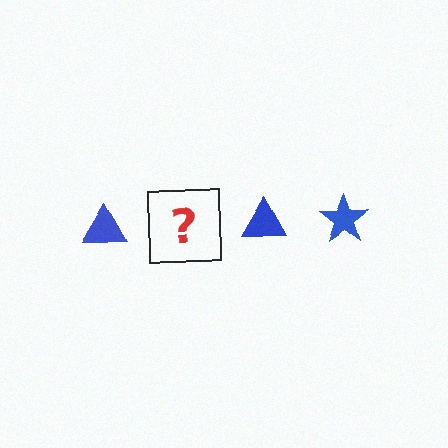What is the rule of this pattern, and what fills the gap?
The rule is that the pattern cycles through triangle, star shapes in blue. The gap should be filled with a blue star.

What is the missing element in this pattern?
The missing element is a blue star.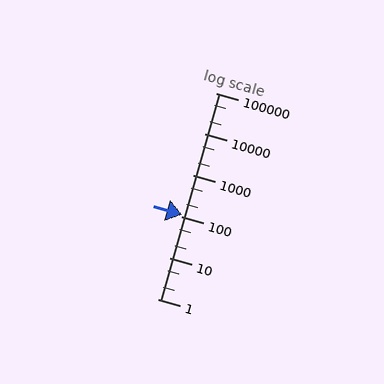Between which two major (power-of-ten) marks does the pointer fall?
The pointer is between 100 and 1000.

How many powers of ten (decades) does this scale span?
The scale spans 5 decades, from 1 to 100000.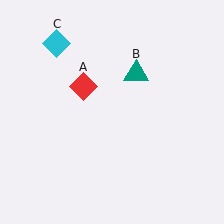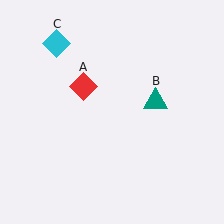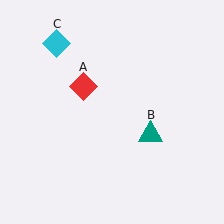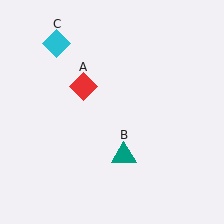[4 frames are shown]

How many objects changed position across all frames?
1 object changed position: teal triangle (object B).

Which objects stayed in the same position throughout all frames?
Red diamond (object A) and cyan diamond (object C) remained stationary.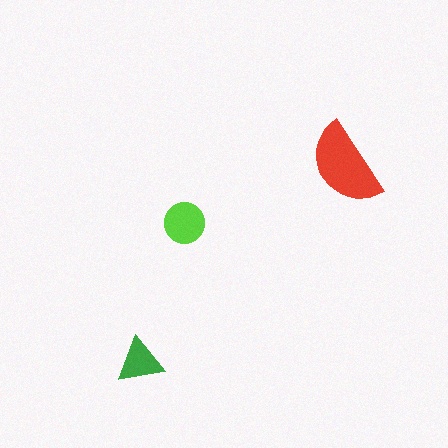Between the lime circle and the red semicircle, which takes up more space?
The red semicircle.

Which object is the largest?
The red semicircle.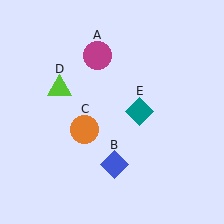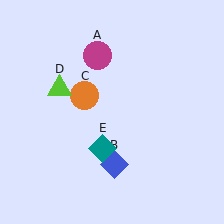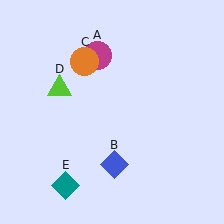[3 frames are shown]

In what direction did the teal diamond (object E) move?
The teal diamond (object E) moved down and to the left.